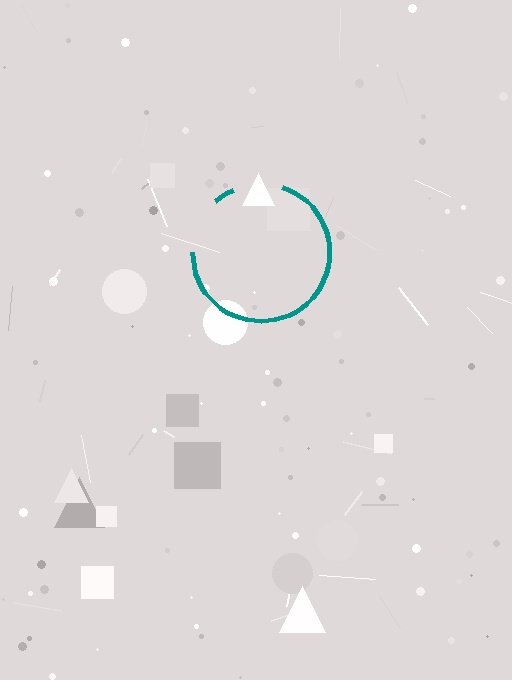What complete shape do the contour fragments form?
The contour fragments form a circle.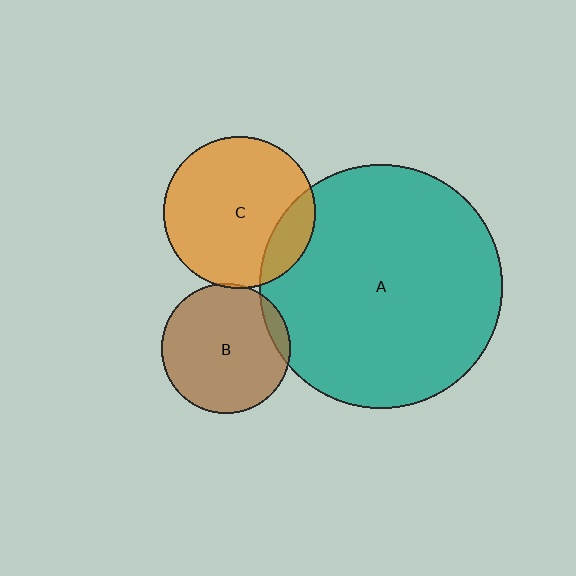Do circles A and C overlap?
Yes.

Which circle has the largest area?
Circle A (teal).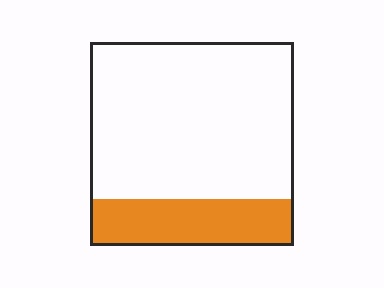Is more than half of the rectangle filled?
No.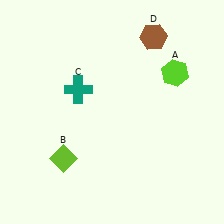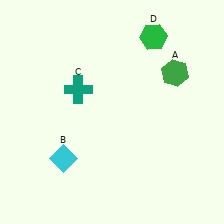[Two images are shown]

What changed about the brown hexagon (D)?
In Image 1, D is brown. In Image 2, it changed to green.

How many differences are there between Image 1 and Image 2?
There are 3 differences between the two images.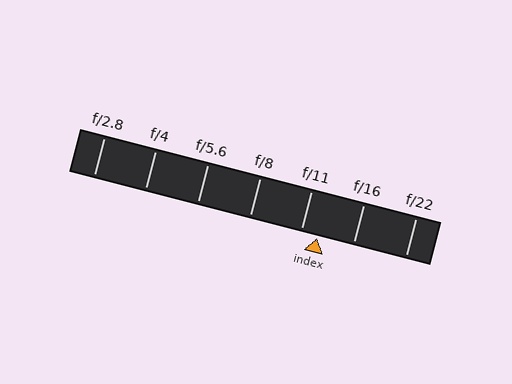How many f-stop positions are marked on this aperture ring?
There are 7 f-stop positions marked.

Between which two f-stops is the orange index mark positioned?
The index mark is between f/11 and f/16.